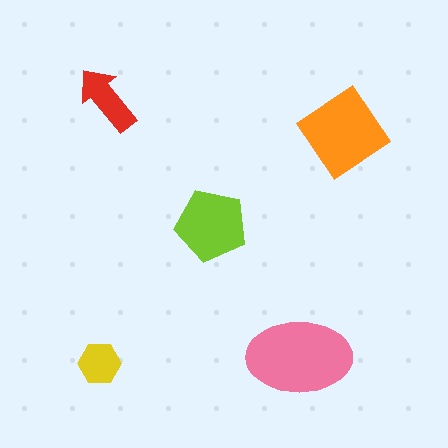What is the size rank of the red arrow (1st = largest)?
4th.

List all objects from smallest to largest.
The yellow hexagon, the red arrow, the lime pentagon, the orange diamond, the pink ellipse.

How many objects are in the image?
There are 5 objects in the image.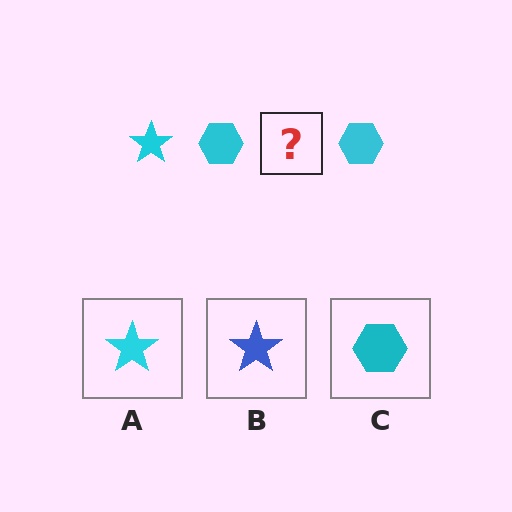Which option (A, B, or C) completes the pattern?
A.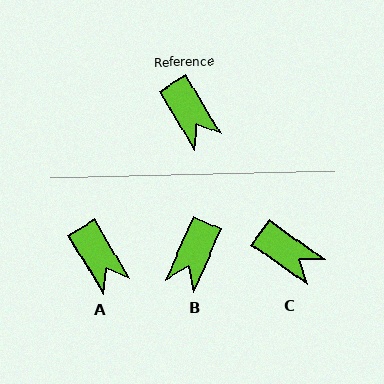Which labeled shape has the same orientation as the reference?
A.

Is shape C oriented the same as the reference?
No, it is off by about 24 degrees.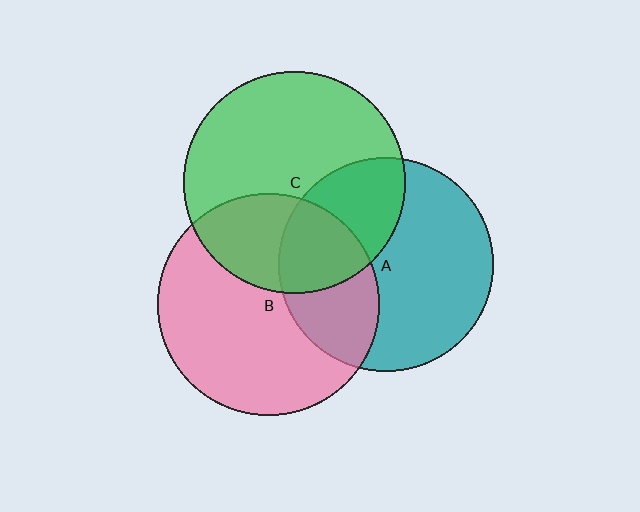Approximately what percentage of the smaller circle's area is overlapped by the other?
Approximately 35%.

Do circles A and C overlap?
Yes.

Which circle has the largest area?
Circle B (pink).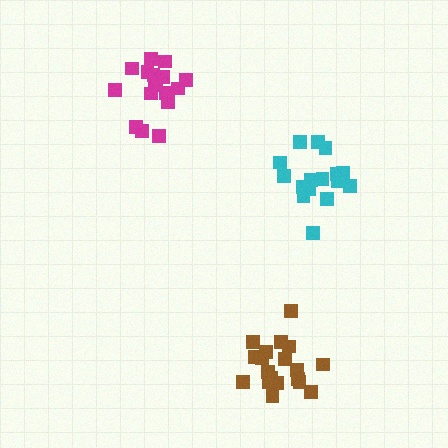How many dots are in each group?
Group 1: 17 dots, Group 2: 19 dots, Group 3: 16 dots (52 total).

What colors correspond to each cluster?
The clusters are colored: magenta, brown, cyan.